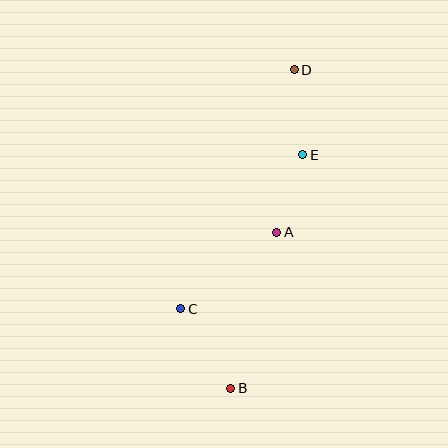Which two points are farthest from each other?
Points B and D are farthest from each other.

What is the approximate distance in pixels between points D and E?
The distance between D and E is approximately 86 pixels.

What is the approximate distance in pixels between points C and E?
The distance between C and E is approximately 196 pixels.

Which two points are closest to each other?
Points A and E are closest to each other.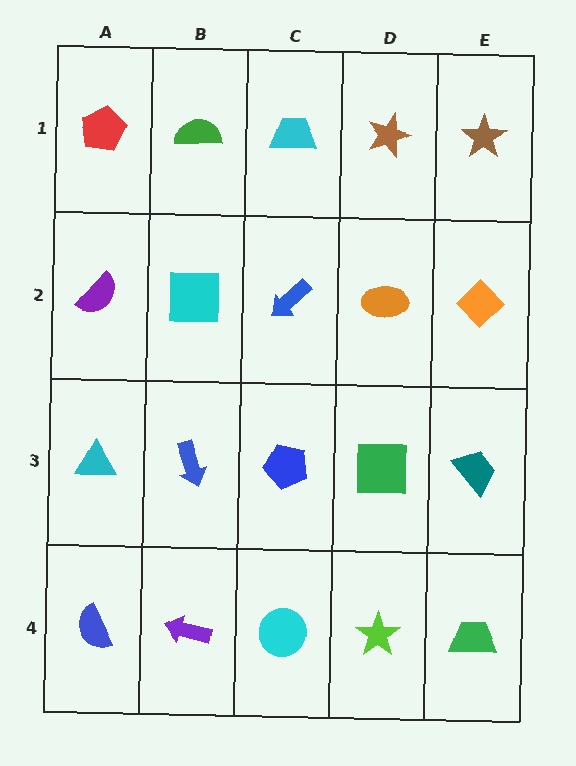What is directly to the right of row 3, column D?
A teal trapezoid.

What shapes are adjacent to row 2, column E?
A brown star (row 1, column E), a teal trapezoid (row 3, column E), an orange ellipse (row 2, column D).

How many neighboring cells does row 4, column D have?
3.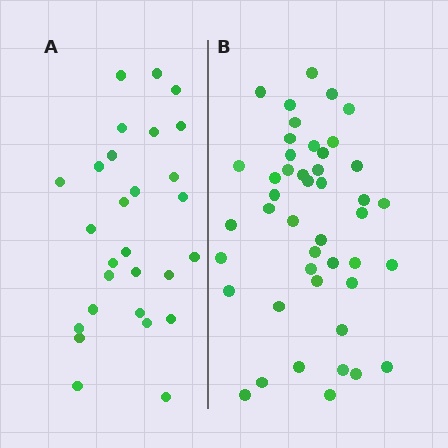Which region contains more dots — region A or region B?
Region B (the right region) has more dots.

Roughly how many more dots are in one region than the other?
Region B has approximately 15 more dots than region A.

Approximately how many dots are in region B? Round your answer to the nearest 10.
About 40 dots. (The exact count is 45, which rounds to 40.)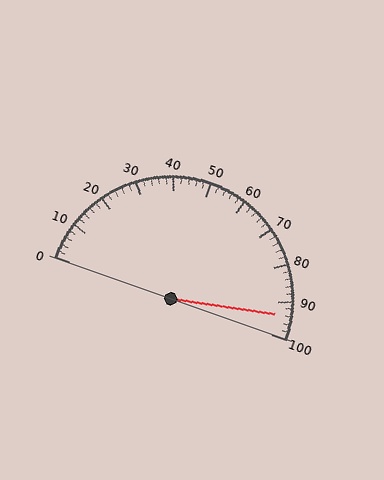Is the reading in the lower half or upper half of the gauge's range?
The reading is in the upper half of the range (0 to 100).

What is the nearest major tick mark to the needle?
The nearest major tick mark is 90.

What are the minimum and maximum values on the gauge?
The gauge ranges from 0 to 100.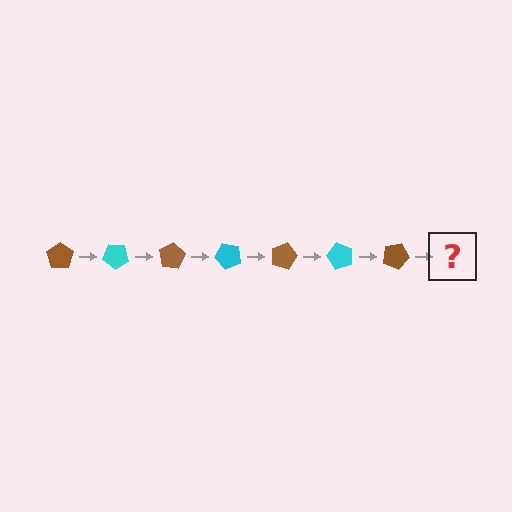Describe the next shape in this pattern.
It should be a cyan pentagon, rotated 280 degrees from the start.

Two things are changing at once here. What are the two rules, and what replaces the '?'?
The two rules are that it rotates 40 degrees each step and the color cycles through brown and cyan. The '?' should be a cyan pentagon, rotated 280 degrees from the start.